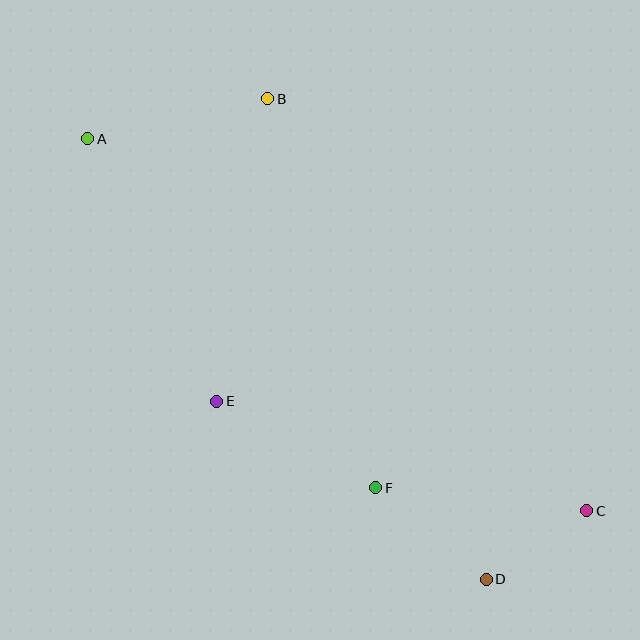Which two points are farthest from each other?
Points A and C are farthest from each other.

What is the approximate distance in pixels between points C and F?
The distance between C and F is approximately 212 pixels.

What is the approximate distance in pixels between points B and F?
The distance between B and F is approximately 404 pixels.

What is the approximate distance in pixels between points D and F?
The distance between D and F is approximately 143 pixels.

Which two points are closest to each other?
Points C and D are closest to each other.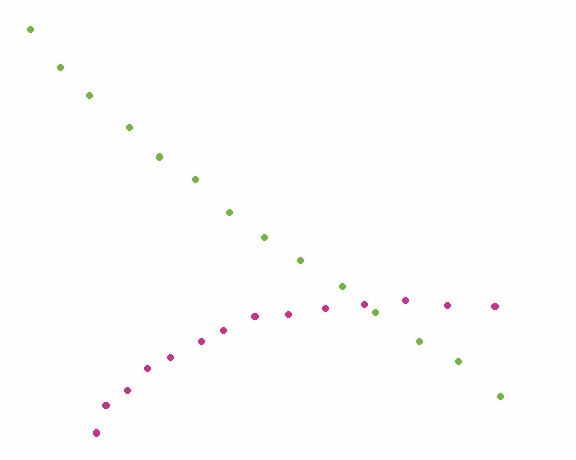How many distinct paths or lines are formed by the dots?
There are 2 distinct paths.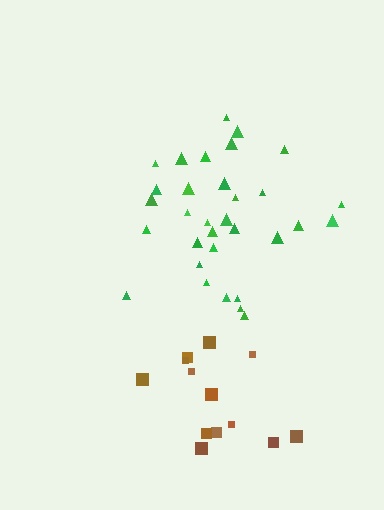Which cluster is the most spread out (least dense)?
Green.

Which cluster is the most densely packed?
Brown.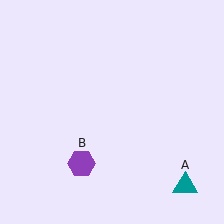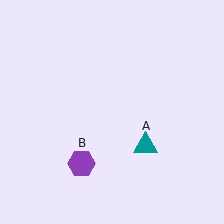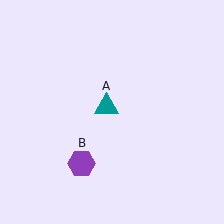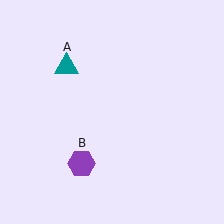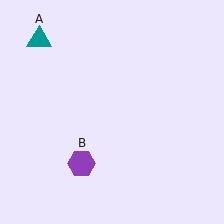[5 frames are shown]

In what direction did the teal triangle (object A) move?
The teal triangle (object A) moved up and to the left.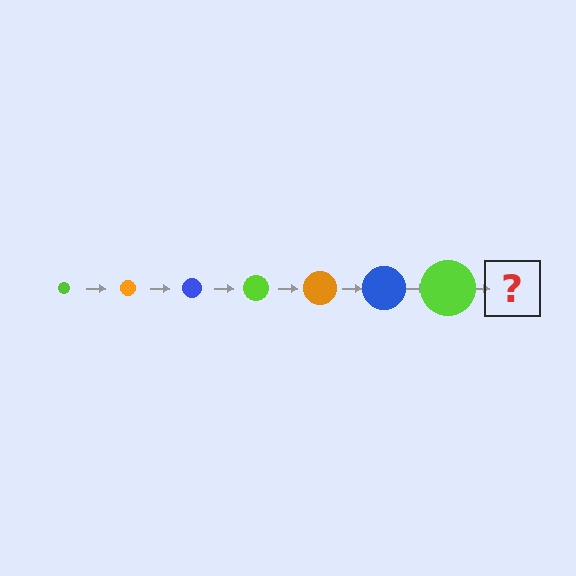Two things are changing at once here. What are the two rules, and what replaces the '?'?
The two rules are that the circle grows larger each step and the color cycles through lime, orange, and blue. The '?' should be an orange circle, larger than the previous one.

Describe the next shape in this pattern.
It should be an orange circle, larger than the previous one.